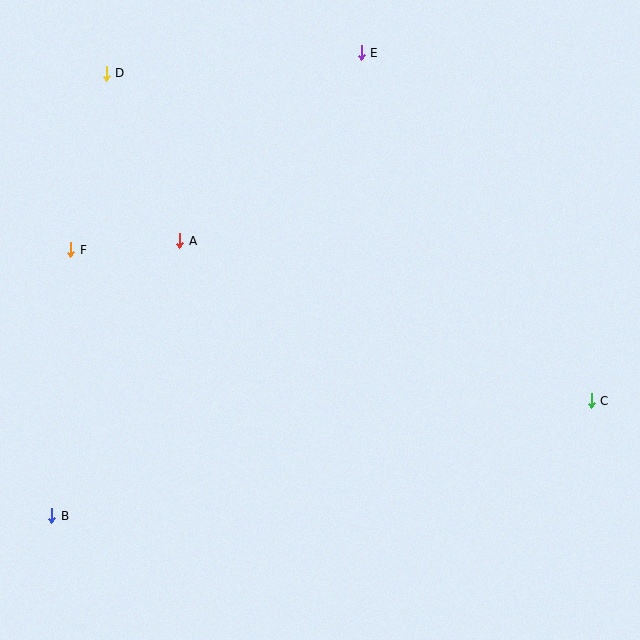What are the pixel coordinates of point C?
Point C is at (591, 401).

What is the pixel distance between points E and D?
The distance between E and D is 256 pixels.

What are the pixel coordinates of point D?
Point D is at (106, 73).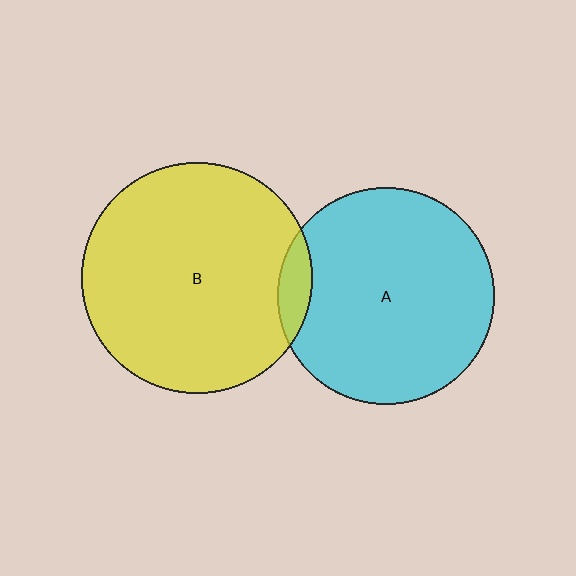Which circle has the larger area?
Circle B (yellow).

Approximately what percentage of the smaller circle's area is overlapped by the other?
Approximately 5%.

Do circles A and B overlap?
Yes.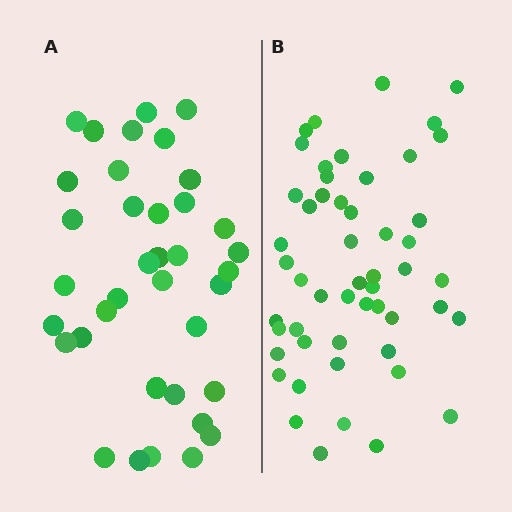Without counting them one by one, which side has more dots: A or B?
Region B (the right region) has more dots.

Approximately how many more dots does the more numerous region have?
Region B has approximately 15 more dots than region A.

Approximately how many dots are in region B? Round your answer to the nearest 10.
About 50 dots. (The exact count is 52, which rounds to 50.)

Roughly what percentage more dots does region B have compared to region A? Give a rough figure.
About 40% more.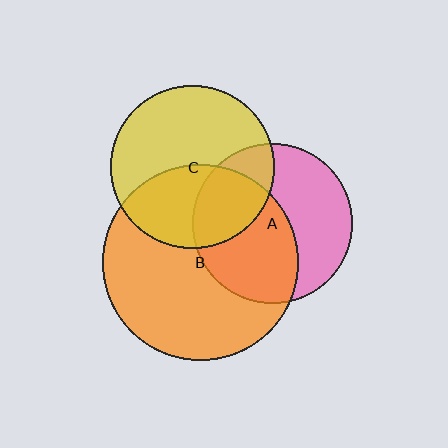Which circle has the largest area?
Circle B (orange).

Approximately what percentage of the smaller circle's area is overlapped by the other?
Approximately 40%.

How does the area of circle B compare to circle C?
Approximately 1.4 times.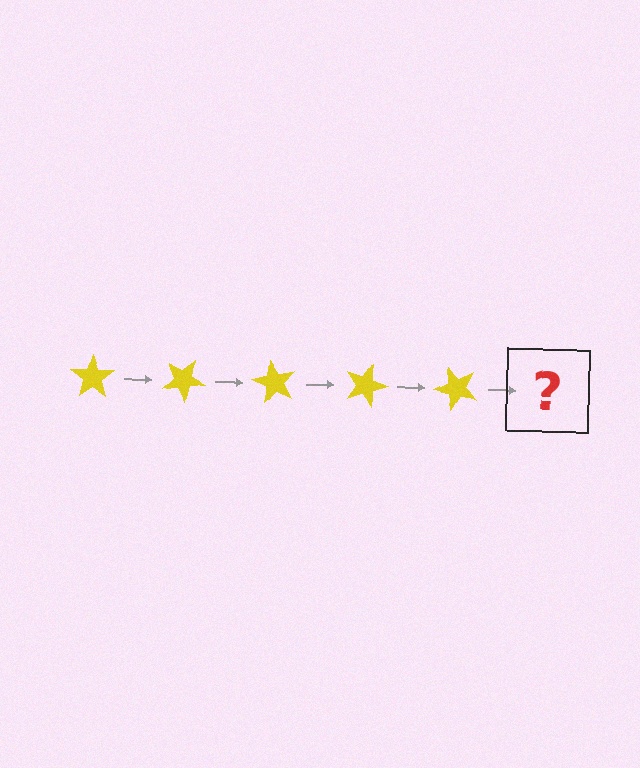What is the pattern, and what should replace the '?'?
The pattern is that the star rotates 30 degrees each step. The '?' should be a yellow star rotated 150 degrees.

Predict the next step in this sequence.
The next step is a yellow star rotated 150 degrees.